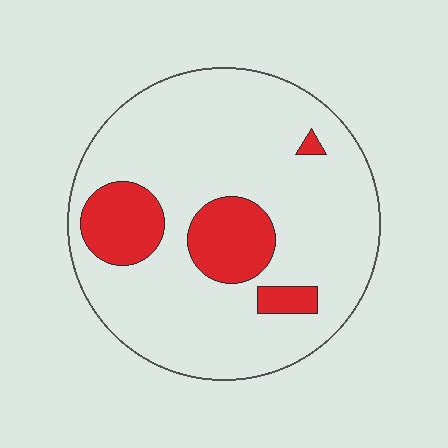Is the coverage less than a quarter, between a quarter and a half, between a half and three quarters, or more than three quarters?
Less than a quarter.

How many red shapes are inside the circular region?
4.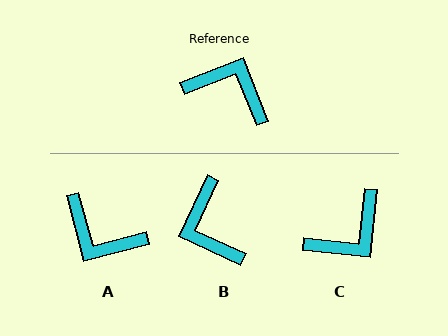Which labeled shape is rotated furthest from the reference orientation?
A, about 174 degrees away.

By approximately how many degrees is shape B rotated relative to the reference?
Approximately 134 degrees counter-clockwise.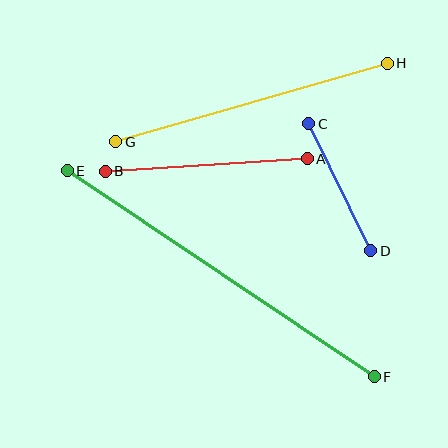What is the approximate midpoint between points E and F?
The midpoint is at approximately (221, 274) pixels.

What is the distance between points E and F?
The distance is approximately 370 pixels.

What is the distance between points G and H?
The distance is approximately 283 pixels.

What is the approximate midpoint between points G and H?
The midpoint is at approximately (252, 102) pixels.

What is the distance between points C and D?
The distance is approximately 142 pixels.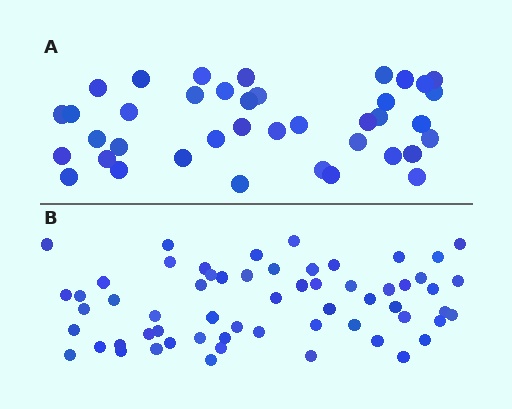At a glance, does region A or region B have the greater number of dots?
Region B (the bottom region) has more dots.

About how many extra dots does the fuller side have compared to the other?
Region B has approximately 20 more dots than region A.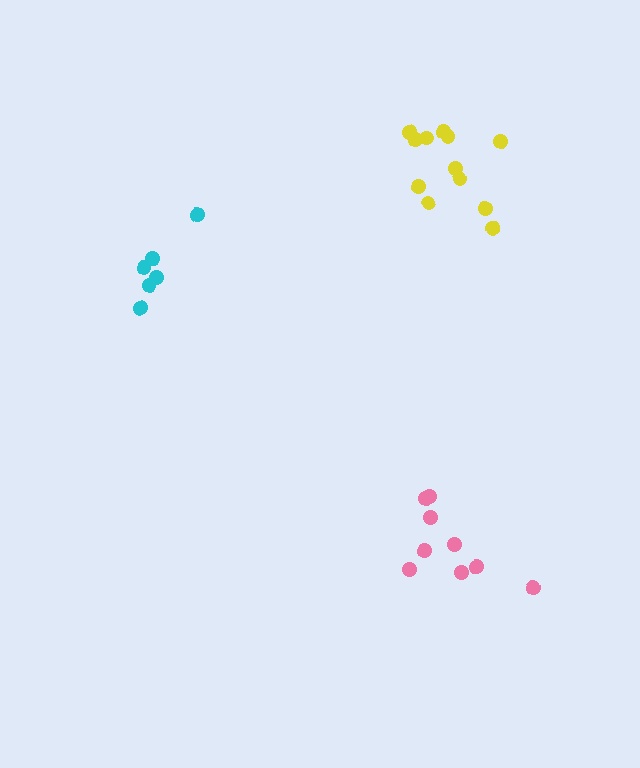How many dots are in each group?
Group 1: 9 dots, Group 2: 6 dots, Group 3: 12 dots (27 total).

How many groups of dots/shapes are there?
There are 3 groups.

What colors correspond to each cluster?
The clusters are colored: pink, cyan, yellow.